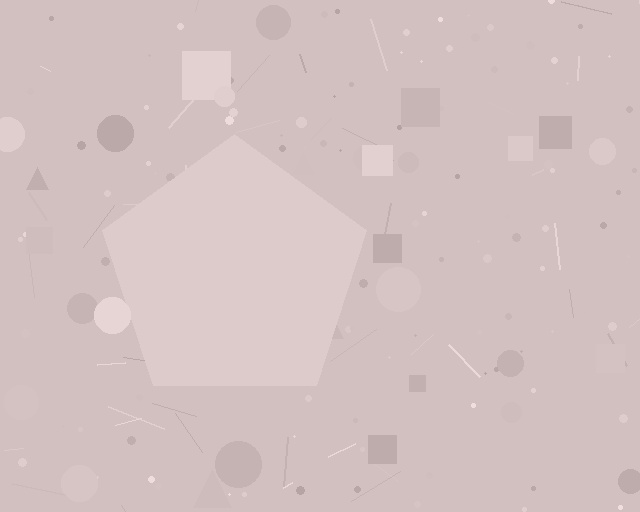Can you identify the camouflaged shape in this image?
The camouflaged shape is a pentagon.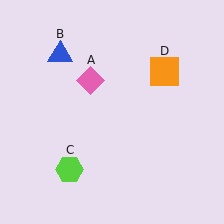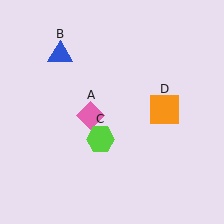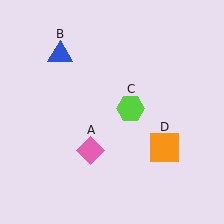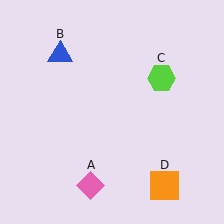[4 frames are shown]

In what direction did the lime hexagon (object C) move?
The lime hexagon (object C) moved up and to the right.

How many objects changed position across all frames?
3 objects changed position: pink diamond (object A), lime hexagon (object C), orange square (object D).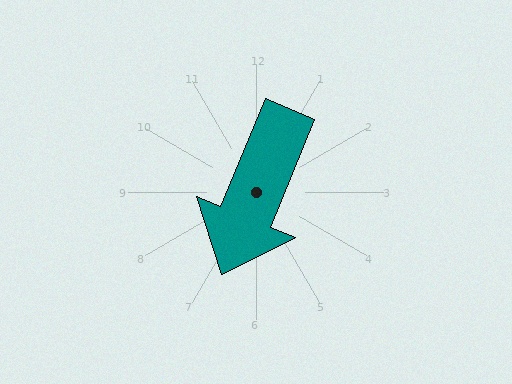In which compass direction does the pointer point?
South.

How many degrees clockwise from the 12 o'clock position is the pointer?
Approximately 202 degrees.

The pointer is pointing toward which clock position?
Roughly 7 o'clock.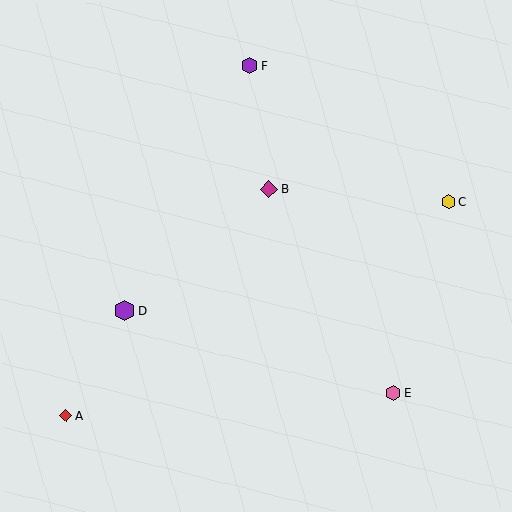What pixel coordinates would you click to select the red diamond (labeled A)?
Click at (66, 416) to select the red diamond A.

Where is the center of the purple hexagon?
The center of the purple hexagon is at (250, 66).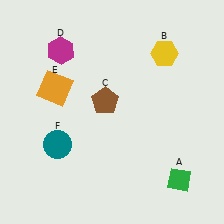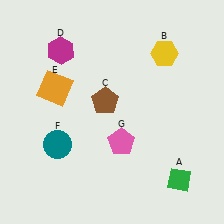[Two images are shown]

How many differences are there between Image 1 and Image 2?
There is 1 difference between the two images.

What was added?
A pink pentagon (G) was added in Image 2.